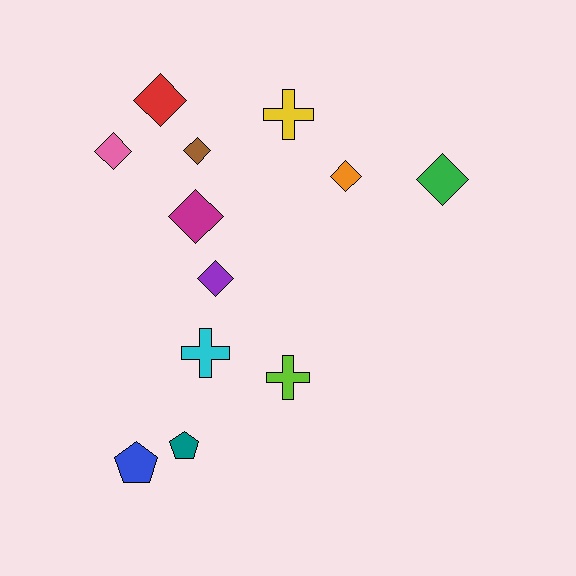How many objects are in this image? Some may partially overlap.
There are 12 objects.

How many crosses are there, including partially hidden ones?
There are 3 crosses.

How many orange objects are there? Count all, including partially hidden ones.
There is 1 orange object.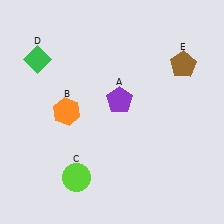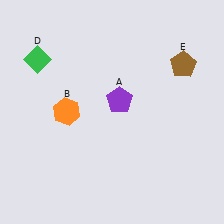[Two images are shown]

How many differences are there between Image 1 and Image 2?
There is 1 difference between the two images.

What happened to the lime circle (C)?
The lime circle (C) was removed in Image 2. It was in the bottom-left area of Image 1.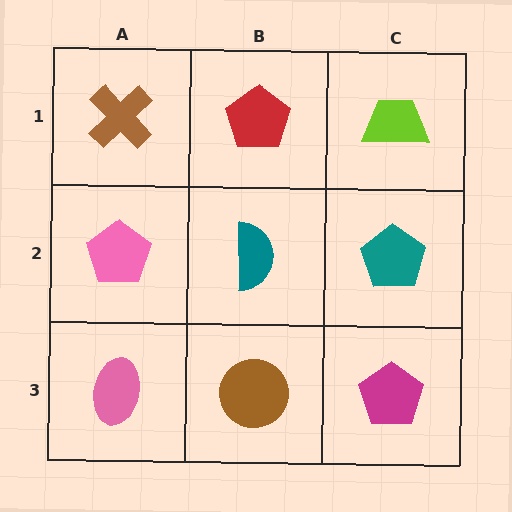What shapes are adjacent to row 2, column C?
A lime trapezoid (row 1, column C), a magenta pentagon (row 3, column C), a teal semicircle (row 2, column B).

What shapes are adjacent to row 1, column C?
A teal pentagon (row 2, column C), a red pentagon (row 1, column B).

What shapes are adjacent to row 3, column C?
A teal pentagon (row 2, column C), a brown circle (row 3, column B).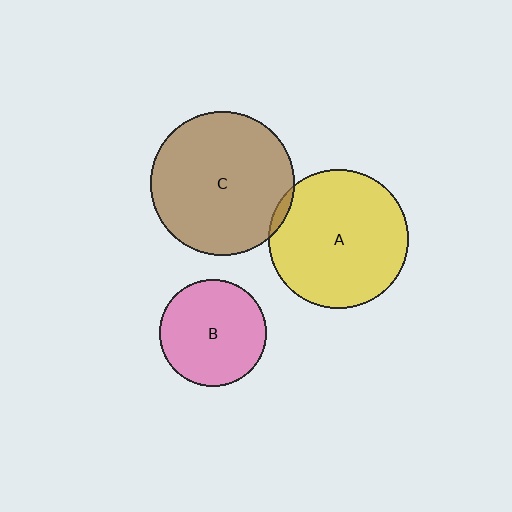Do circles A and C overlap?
Yes.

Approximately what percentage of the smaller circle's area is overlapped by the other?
Approximately 5%.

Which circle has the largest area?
Circle C (brown).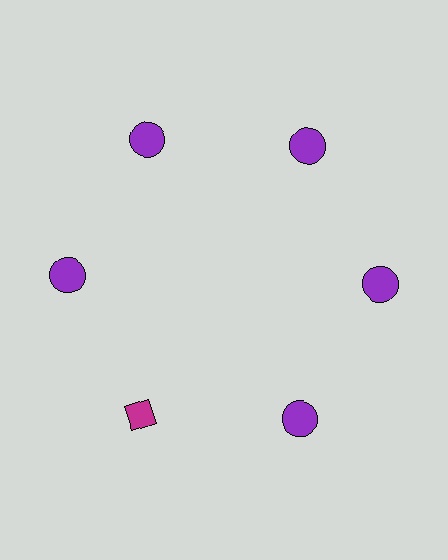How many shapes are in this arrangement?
There are 6 shapes arranged in a ring pattern.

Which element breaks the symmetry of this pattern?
The magenta diamond at roughly the 7 o'clock position breaks the symmetry. All other shapes are purple circles.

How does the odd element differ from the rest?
It differs in both color (magenta instead of purple) and shape (diamond instead of circle).